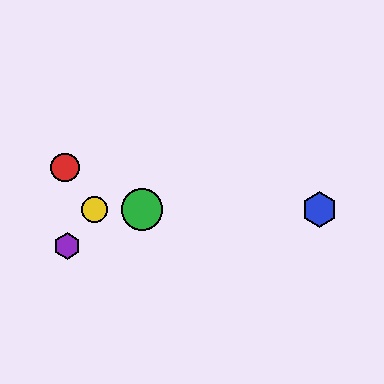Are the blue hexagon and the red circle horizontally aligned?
No, the blue hexagon is at y≈210 and the red circle is at y≈168.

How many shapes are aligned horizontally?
3 shapes (the blue hexagon, the green circle, the yellow circle) are aligned horizontally.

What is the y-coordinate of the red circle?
The red circle is at y≈168.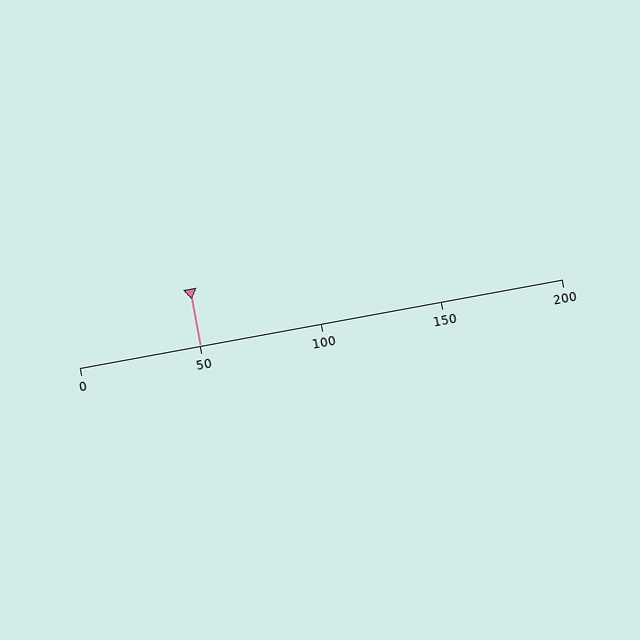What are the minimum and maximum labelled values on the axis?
The axis runs from 0 to 200.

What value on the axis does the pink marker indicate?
The marker indicates approximately 50.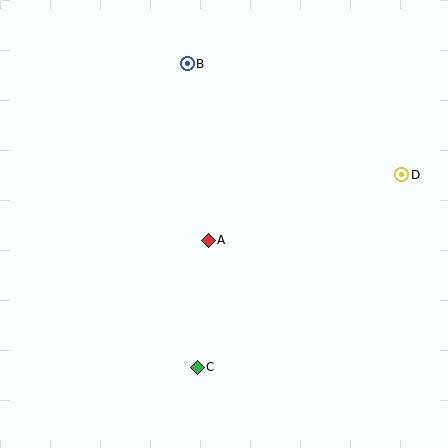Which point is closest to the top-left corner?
Point B is closest to the top-left corner.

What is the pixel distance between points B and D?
The distance between B and D is 241 pixels.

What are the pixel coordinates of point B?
Point B is at (187, 64).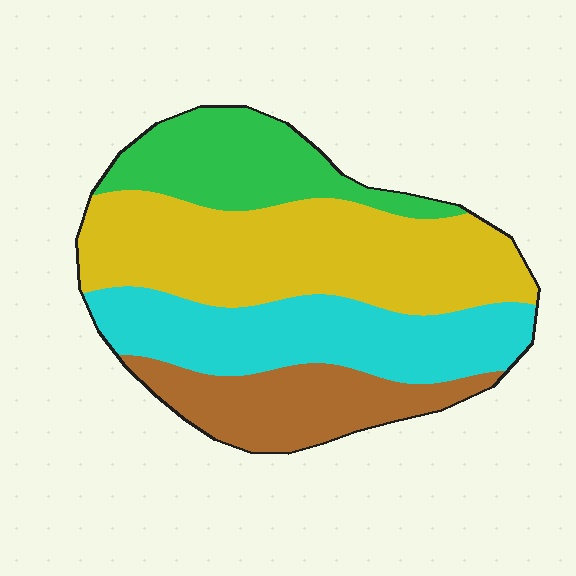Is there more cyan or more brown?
Cyan.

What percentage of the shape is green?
Green covers about 20% of the shape.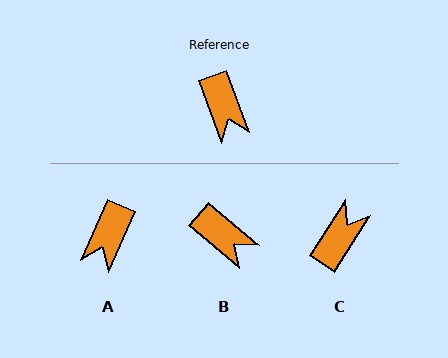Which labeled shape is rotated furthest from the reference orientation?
C, about 126 degrees away.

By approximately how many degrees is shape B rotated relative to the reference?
Approximately 29 degrees counter-clockwise.